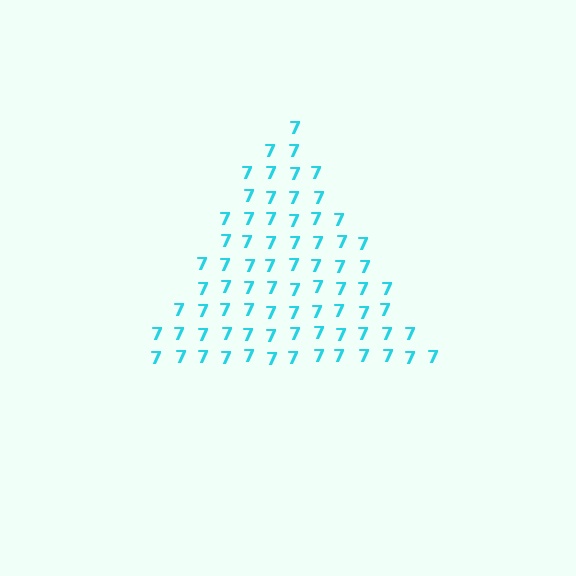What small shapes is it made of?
It is made of small digit 7's.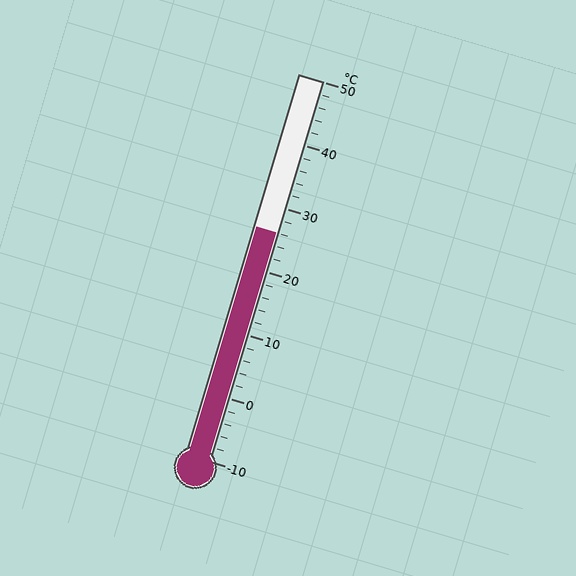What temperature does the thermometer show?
The thermometer shows approximately 26°C.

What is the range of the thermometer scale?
The thermometer scale ranges from -10°C to 50°C.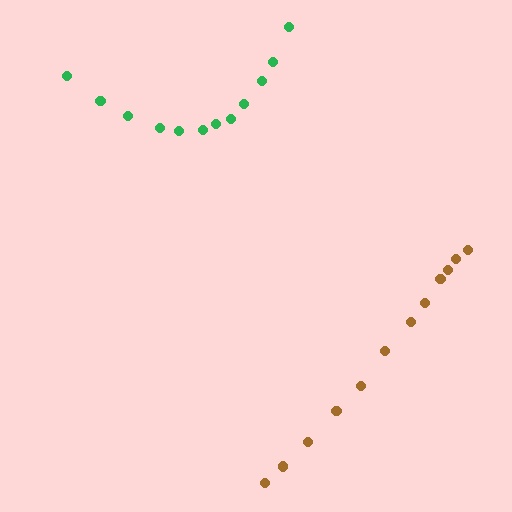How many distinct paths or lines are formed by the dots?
There are 2 distinct paths.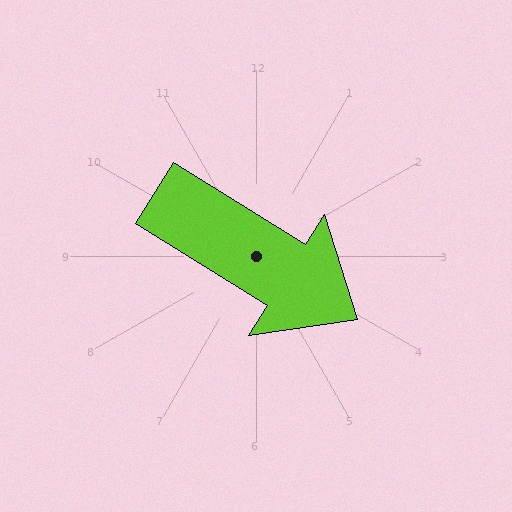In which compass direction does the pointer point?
Southeast.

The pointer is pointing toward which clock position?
Roughly 4 o'clock.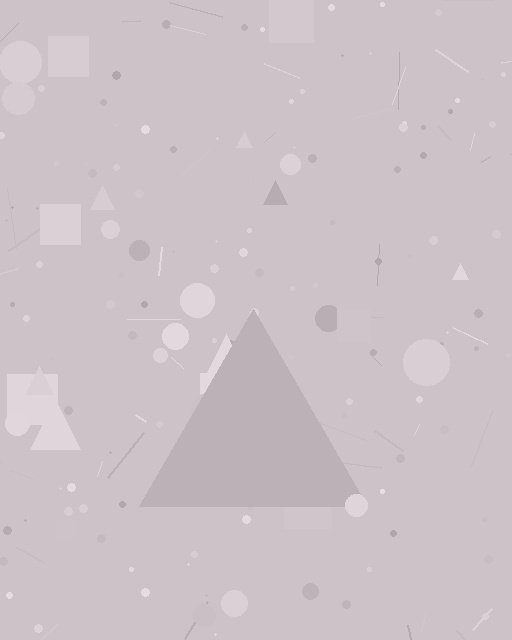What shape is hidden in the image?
A triangle is hidden in the image.